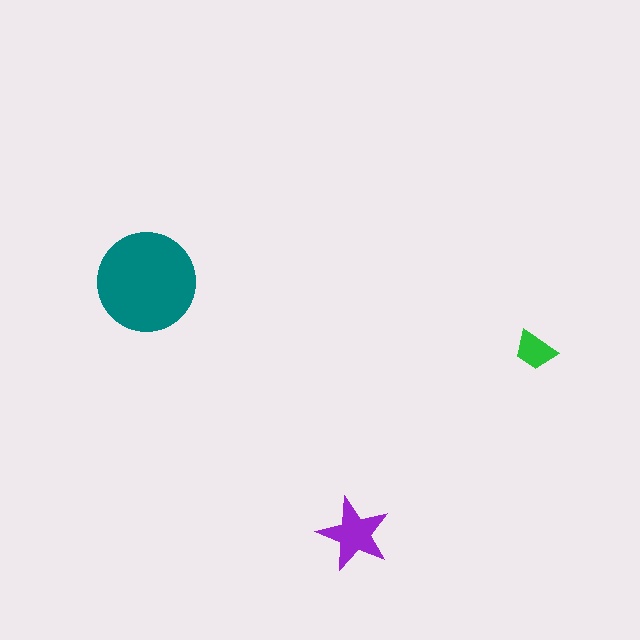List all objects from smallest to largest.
The green trapezoid, the purple star, the teal circle.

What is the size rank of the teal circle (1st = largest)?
1st.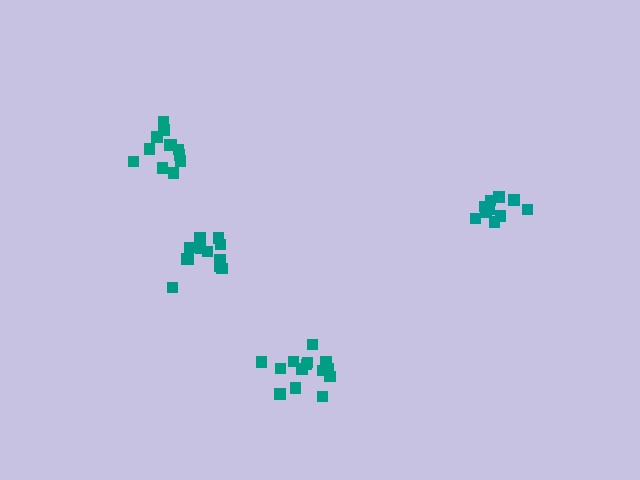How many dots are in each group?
Group 1: 11 dots, Group 2: 12 dots, Group 3: 12 dots, Group 4: 14 dots (49 total).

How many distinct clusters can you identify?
There are 4 distinct clusters.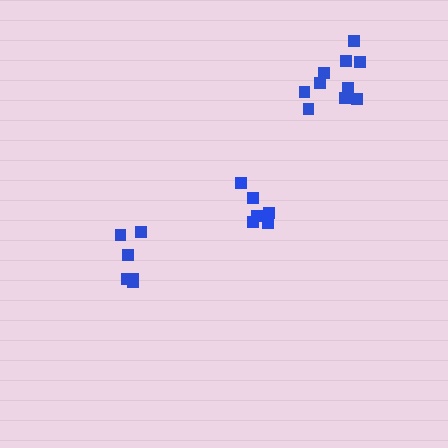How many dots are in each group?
Group 1: 6 dots, Group 2: 6 dots, Group 3: 10 dots (22 total).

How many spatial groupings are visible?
There are 3 spatial groupings.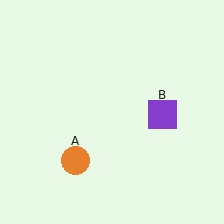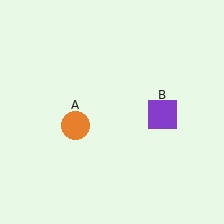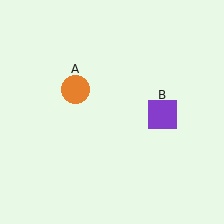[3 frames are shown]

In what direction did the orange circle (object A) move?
The orange circle (object A) moved up.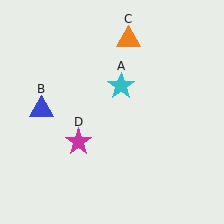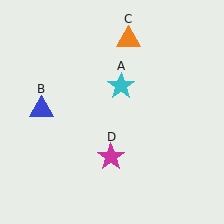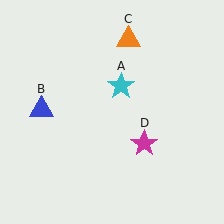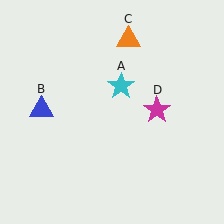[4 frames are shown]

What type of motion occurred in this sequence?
The magenta star (object D) rotated counterclockwise around the center of the scene.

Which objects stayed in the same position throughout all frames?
Cyan star (object A) and blue triangle (object B) and orange triangle (object C) remained stationary.